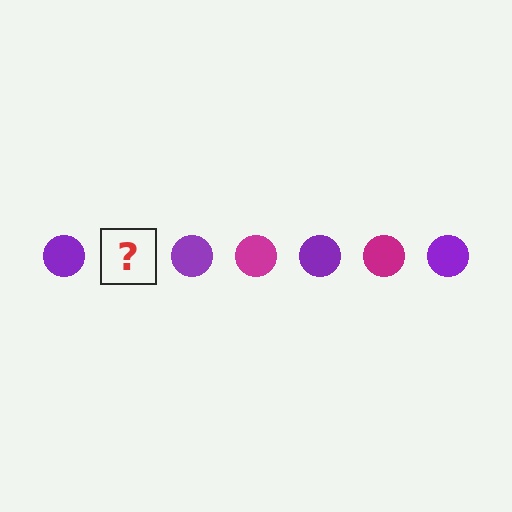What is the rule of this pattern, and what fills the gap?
The rule is that the pattern cycles through purple, magenta circles. The gap should be filled with a magenta circle.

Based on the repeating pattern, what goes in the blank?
The blank should be a magenta circle.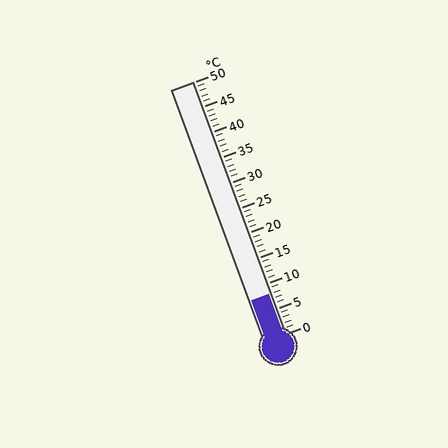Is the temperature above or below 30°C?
The temperature is below 30°C.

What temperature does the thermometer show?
The thermometer shows approximately 8°C.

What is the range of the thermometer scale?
The thermometer scale ranges from 0°C to 50°C.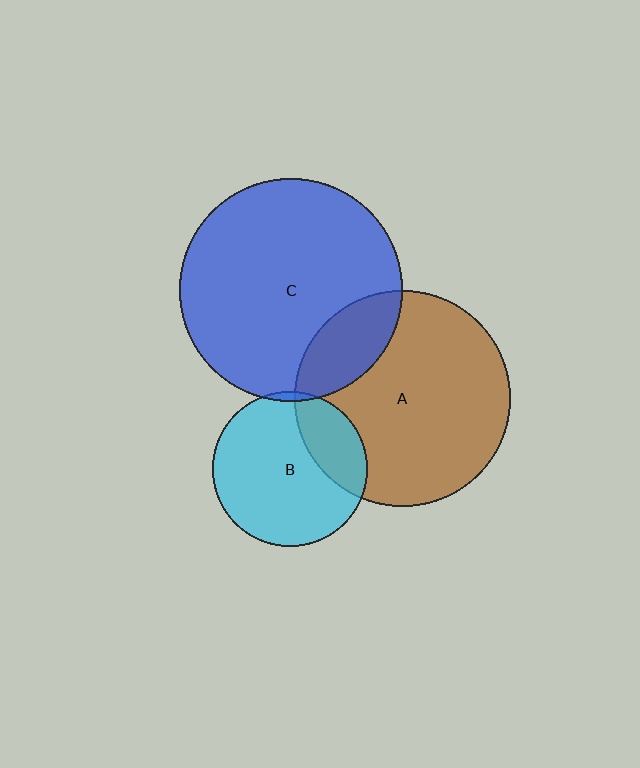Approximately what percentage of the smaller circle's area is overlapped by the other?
Approximately 5%.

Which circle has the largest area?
Circle C (blue).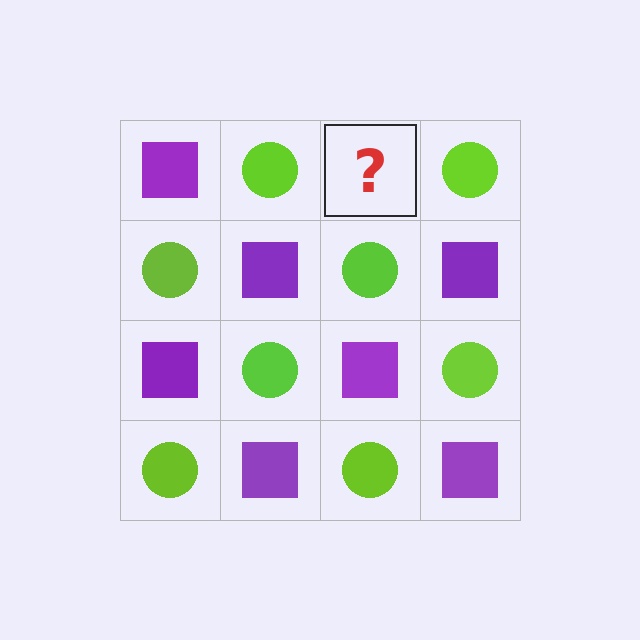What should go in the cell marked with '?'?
The missing cell should contain a purple square.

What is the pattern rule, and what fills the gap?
The rule is that it alternates purple square and lime circle in a checkerboard pattern. The gap should be filled with a purple square.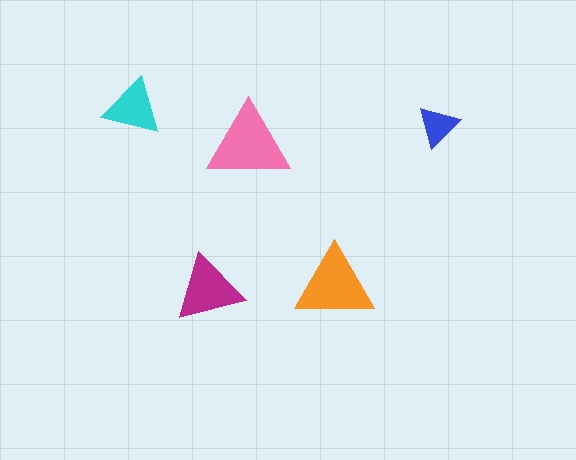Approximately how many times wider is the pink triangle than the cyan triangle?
About 1.5 times wider.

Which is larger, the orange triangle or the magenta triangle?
The orange one.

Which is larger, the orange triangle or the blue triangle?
The orange one.